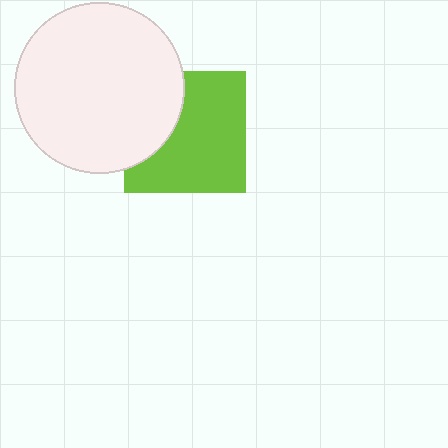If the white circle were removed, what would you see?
You would see the complete lime square.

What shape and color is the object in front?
The object in front is a white circle.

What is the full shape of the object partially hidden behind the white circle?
The partially hidden object is a lime square.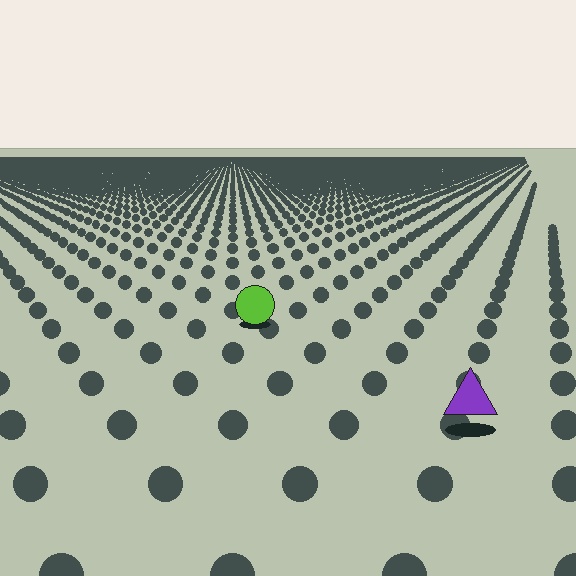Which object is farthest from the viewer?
The lime circle is farthest from the viewer. It appears smaller and the ground texture around it is denser.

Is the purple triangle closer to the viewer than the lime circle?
Yes. The purple triangle is closer — you can tell from the texture gradient: the ground texture is coarser near it.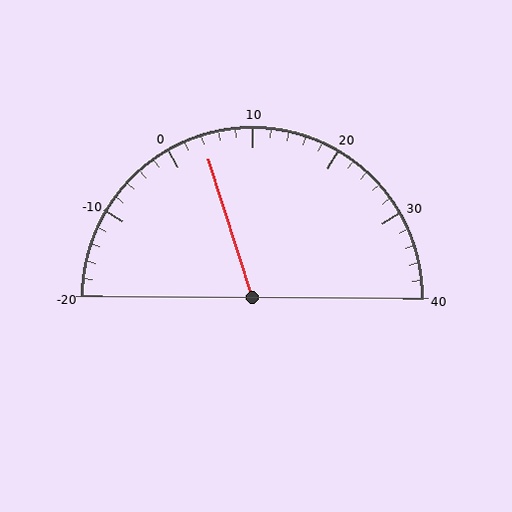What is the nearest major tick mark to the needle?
The nearest major tick mark is 0.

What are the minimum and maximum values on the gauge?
The gauge ranges from -20 to 40.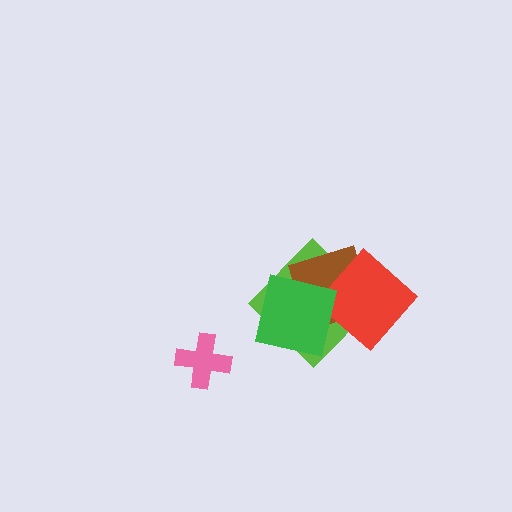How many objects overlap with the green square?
3 objects overlap with the green square.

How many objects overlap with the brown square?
3 objects overlap with the brown square.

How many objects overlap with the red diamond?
3 objects overlap with the red diamond.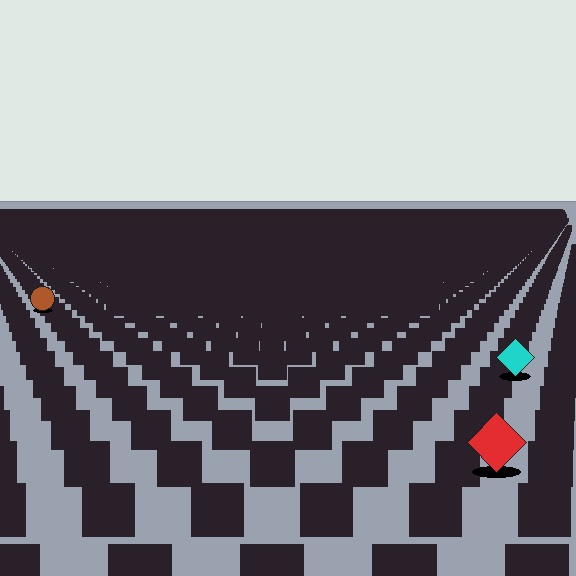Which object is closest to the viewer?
The red diamond is closest. The texture marks near it are larger and more spread out.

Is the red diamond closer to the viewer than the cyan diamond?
Yes. The red diamond is closer — you can tell from the texture gradient: the ground texture is coarser near it.